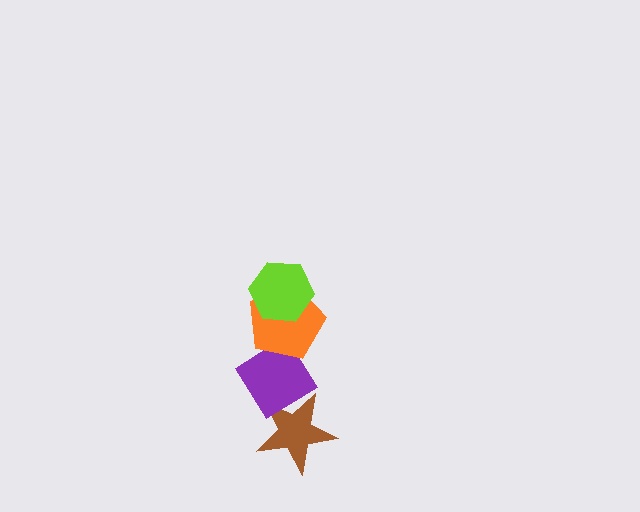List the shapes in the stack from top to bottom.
From top to bottom: the lime hexagon, the orange pentagon, the purple diamond, the brown star.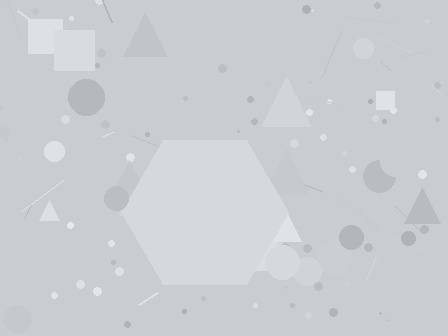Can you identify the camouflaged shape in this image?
The camouflaged shape is a hexagon.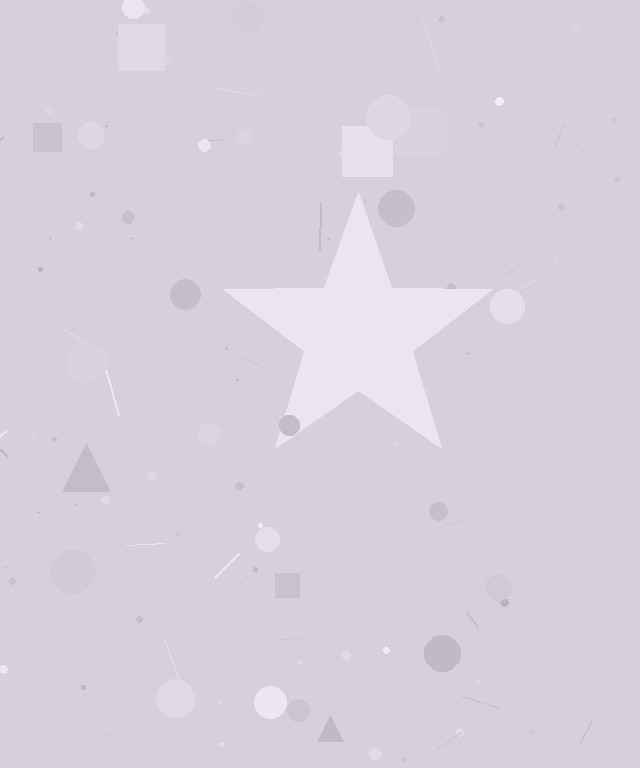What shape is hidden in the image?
A star is hidden in the image.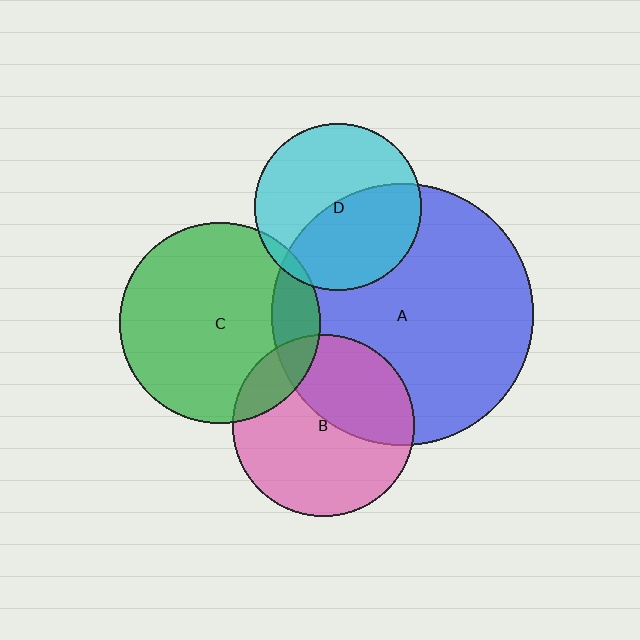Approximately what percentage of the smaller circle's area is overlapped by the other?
Approximately 15%.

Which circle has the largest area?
Circle A (blue).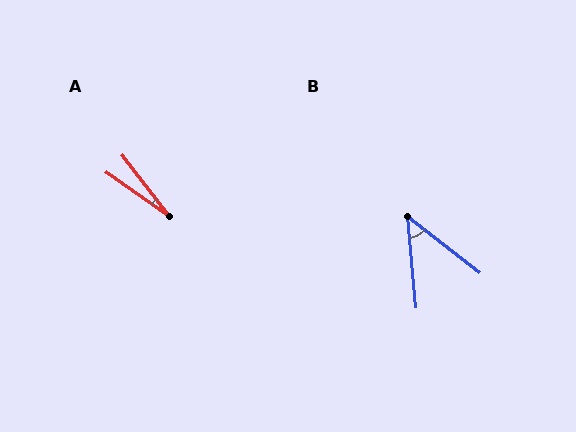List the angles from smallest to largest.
A (18°), B (47°).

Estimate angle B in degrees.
Approximately 47 degrees.